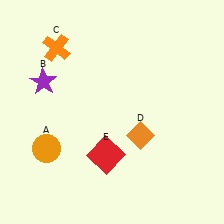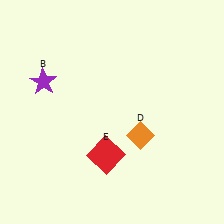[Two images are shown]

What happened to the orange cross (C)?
The orange cross (C) was removed in Image 2. It was in the top-left area of Image 1.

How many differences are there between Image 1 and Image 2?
There are 2 differences between the two images.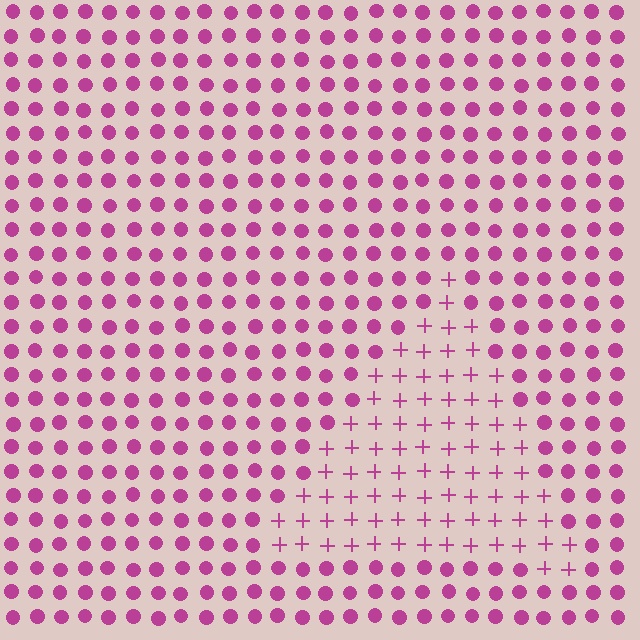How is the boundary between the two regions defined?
The boundary is defined by a change in element shape: plus signs inside vs. circles outside. All elements share the same color and spacing.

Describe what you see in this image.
The image is filled with small magenta elements arranged in a uniform grid. A triangle-shaped region contains plus signs, while the surrounding area contains circles. The boundary is defined purely by the change in element shape.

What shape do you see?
I see a triangle.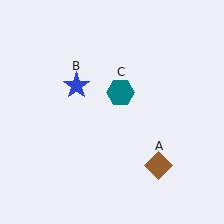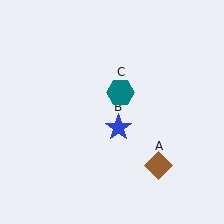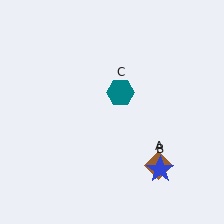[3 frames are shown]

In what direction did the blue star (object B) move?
The blue star (object B) moved down and to the right.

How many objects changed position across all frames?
1 object changed position: blue star (object B).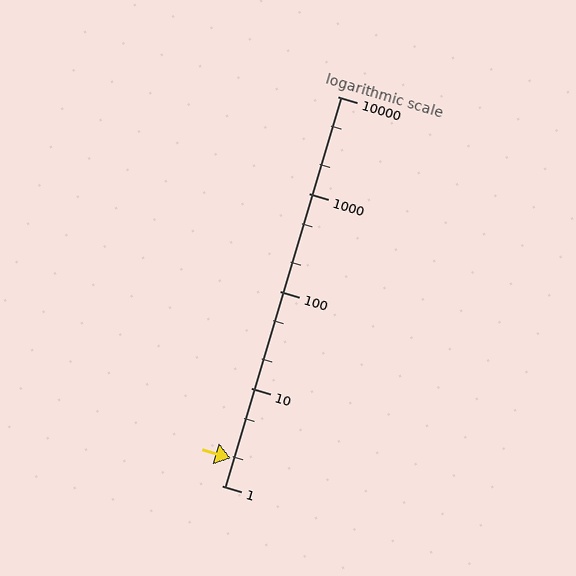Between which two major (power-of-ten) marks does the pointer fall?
The pointer is between 1 and 10.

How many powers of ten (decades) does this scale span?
The scale spans 4 decades, from 1 to 10000.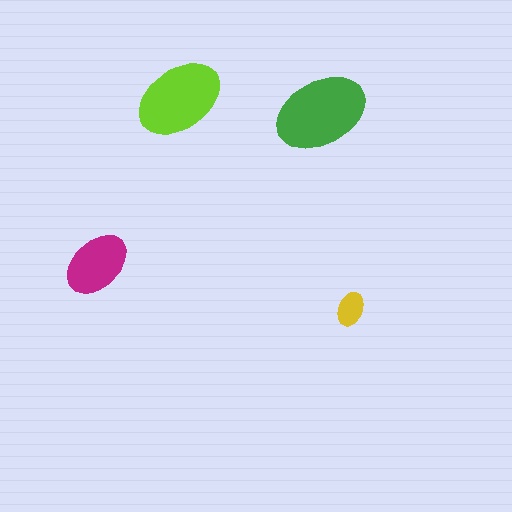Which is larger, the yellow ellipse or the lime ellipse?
The lime one.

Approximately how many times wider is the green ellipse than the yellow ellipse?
About 2.5 times wider.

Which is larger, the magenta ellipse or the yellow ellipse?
The magenta one.